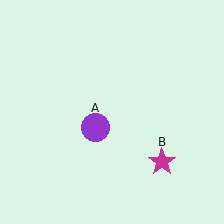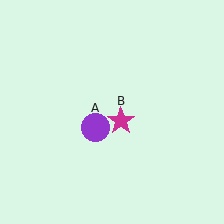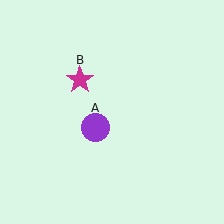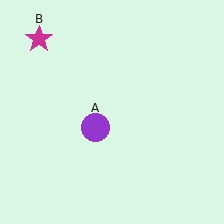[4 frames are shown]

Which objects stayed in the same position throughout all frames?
Purple circle (object A) remained stationary.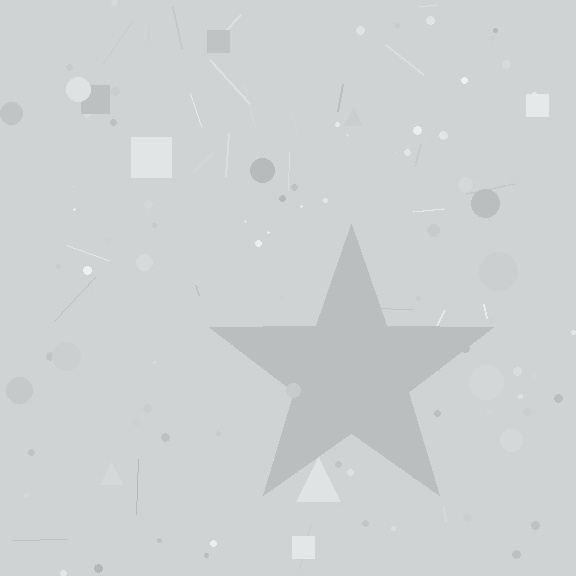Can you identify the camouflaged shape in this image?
The camouflaged shape is a star.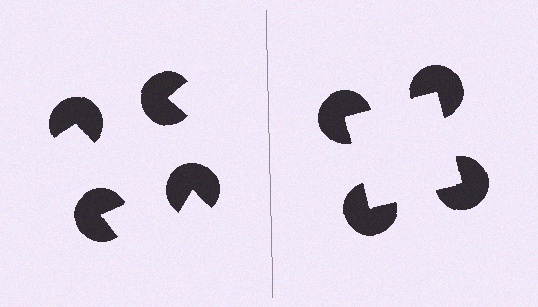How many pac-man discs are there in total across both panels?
8 — 4 on each side.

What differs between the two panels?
The pac-man discs are positioned identically on both sides; only the wedge orientations differ. On the right they align to a square; on the left they are misaligned.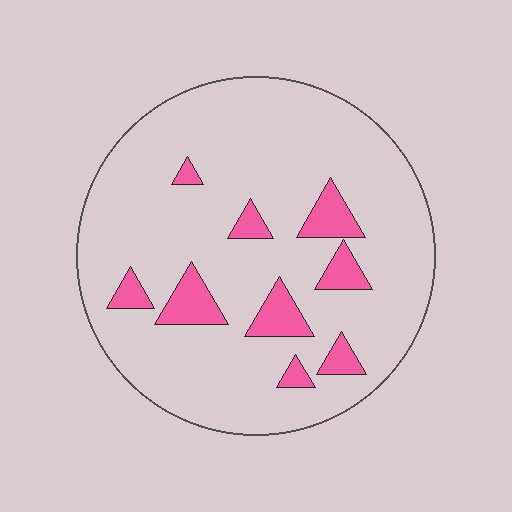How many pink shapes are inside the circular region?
9.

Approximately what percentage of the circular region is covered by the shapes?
Approximately 10%.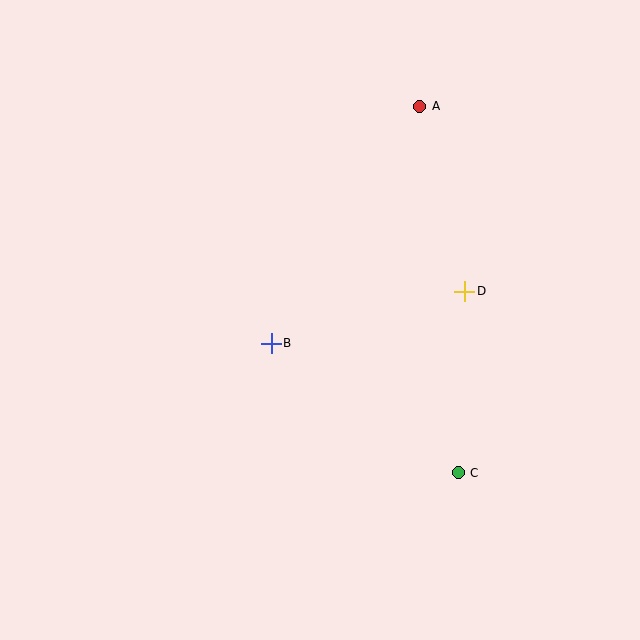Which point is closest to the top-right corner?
Point A is closest to the top-right corner.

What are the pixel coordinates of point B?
Point B is at (271, 343).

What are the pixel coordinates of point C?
Point C is at (458, 473).